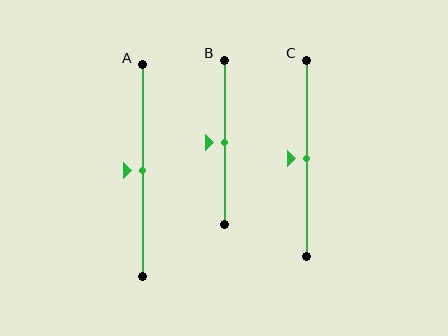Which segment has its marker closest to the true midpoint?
Segment A has its marker closest to the true midpoint.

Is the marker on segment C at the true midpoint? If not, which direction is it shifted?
Yes, the marker on segment C is at the true midpoint.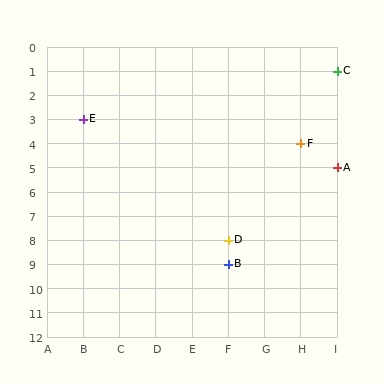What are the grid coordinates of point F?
Point F is at grid coordinates (H, 4).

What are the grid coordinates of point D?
Point D is at grid coordinates (F, 8).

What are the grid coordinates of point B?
Point B is at grid coordinates (F, 9).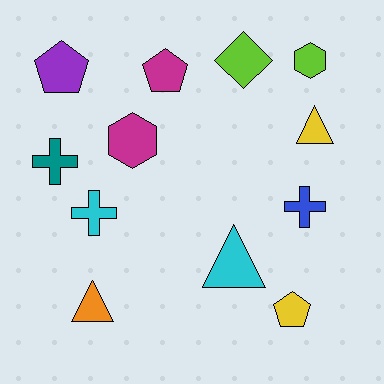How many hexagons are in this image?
There are 2 hexagons.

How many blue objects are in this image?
There is 1 blue object.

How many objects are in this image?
There are 12 objects.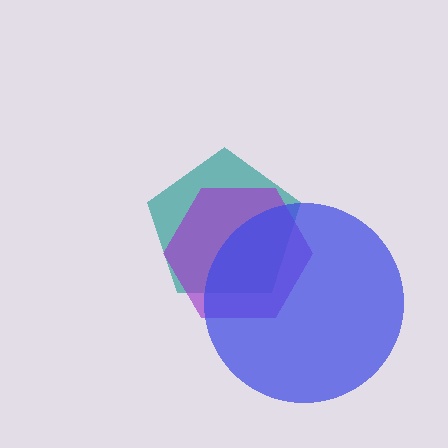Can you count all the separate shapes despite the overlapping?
Yes, there are 3 separate shapes.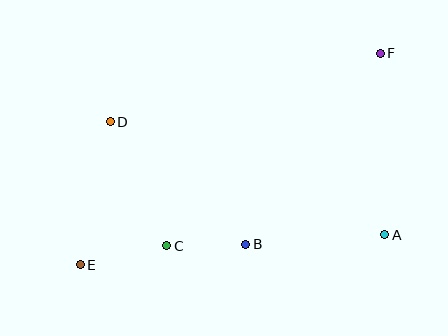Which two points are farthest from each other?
Points E and F are farthest from each other.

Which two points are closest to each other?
Points B and C are closest to each other.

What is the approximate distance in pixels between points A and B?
The distance between A and B is approximately 139 pixels.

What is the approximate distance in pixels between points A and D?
The distance between A and D is approximately 297 pixels.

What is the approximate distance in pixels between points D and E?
The distance between D and E is approximately 146 pixels.